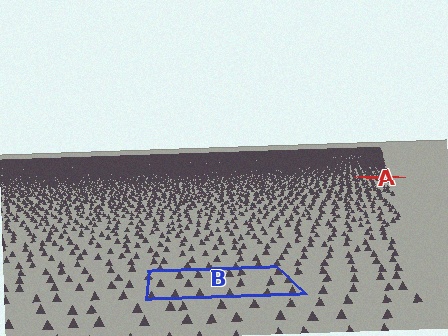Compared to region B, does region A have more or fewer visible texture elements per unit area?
Region A has more texture elements per unit area — they are packed more densely because it is farther away.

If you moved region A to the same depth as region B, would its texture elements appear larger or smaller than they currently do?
They would appear larger. At a closer depth, the same texture elements are projected at a bigger on-screen size.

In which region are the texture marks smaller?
The texture marks are smaller in region A, because it is farther away.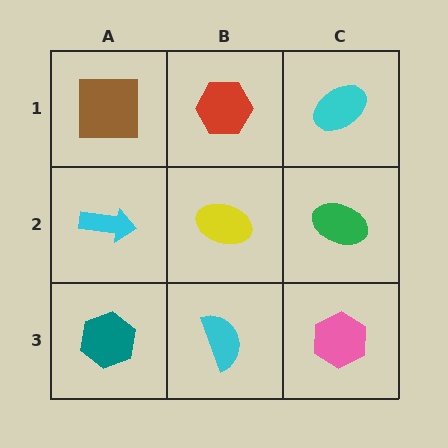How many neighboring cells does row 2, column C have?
3.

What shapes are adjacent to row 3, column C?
A green ellipse (row 2, column C), a cyan semicircle (row 3, column B).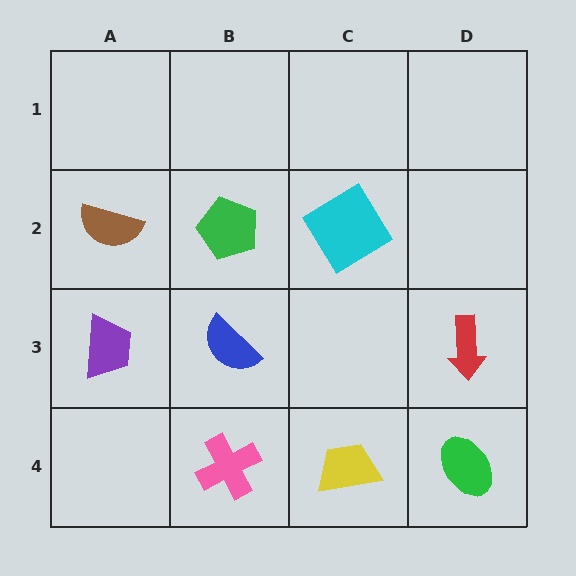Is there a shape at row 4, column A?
No, that cell is empty.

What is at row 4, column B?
A pink cross.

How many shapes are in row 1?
0 shapes.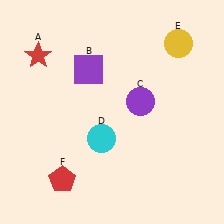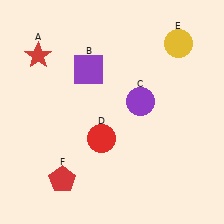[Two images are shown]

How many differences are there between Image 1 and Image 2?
There is 1 difference between the two images.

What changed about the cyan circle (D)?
In Image 1, D is cyan. In Image 2, it changed to red.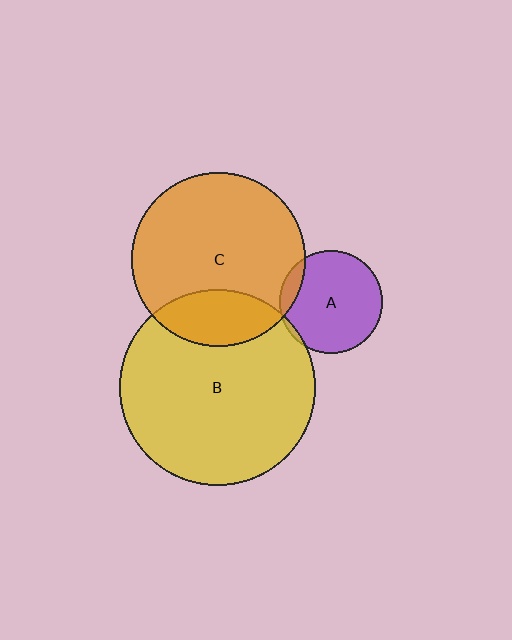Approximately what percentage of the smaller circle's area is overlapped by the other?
Approximately 5%.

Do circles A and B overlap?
Yes.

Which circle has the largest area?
Circle B (yellow).